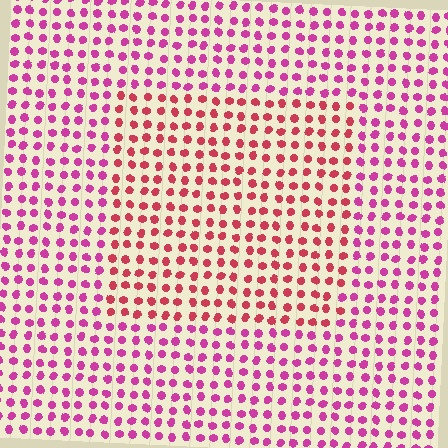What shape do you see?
I see a rectangle.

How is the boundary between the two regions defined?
The boundary is defined purely by a slight shift in hue (about 32 degrees). Spacing, size, and orientation are identical on both sides.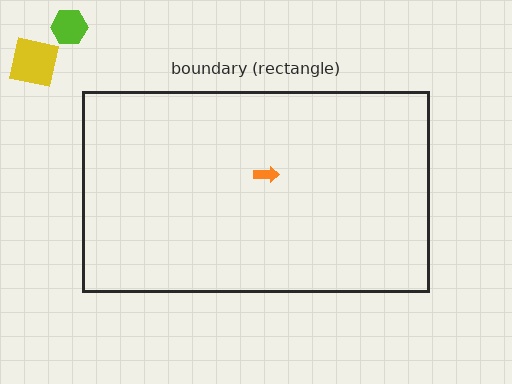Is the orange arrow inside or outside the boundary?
Inside.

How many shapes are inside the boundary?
1 inside, 2 outside.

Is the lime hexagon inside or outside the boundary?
Outside.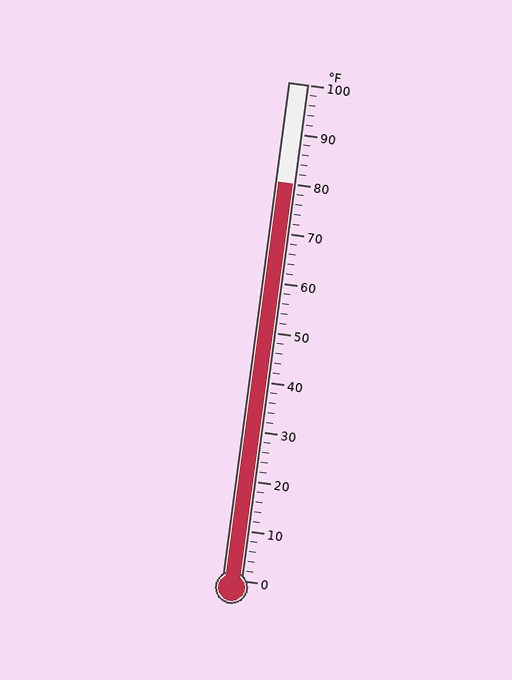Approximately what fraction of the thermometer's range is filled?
The thermometer is filled to approximately 80% of its range.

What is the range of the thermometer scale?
The thermometer scale ranges from 0°F to 100°F.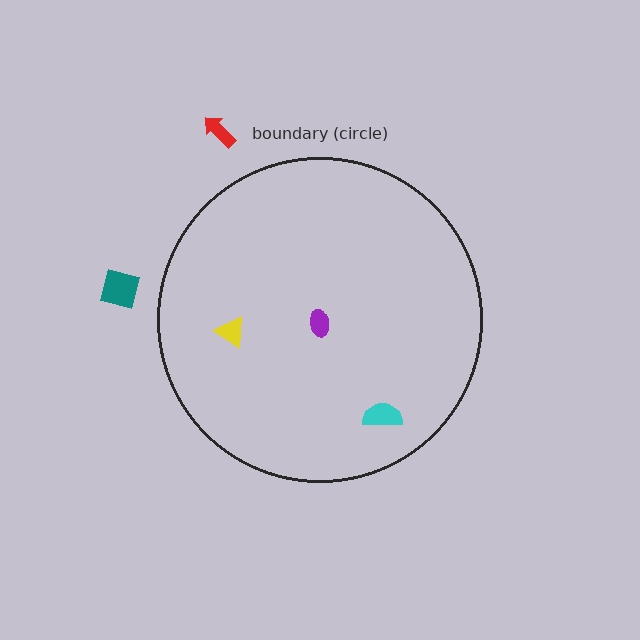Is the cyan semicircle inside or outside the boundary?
Inside.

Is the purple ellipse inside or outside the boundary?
Inside.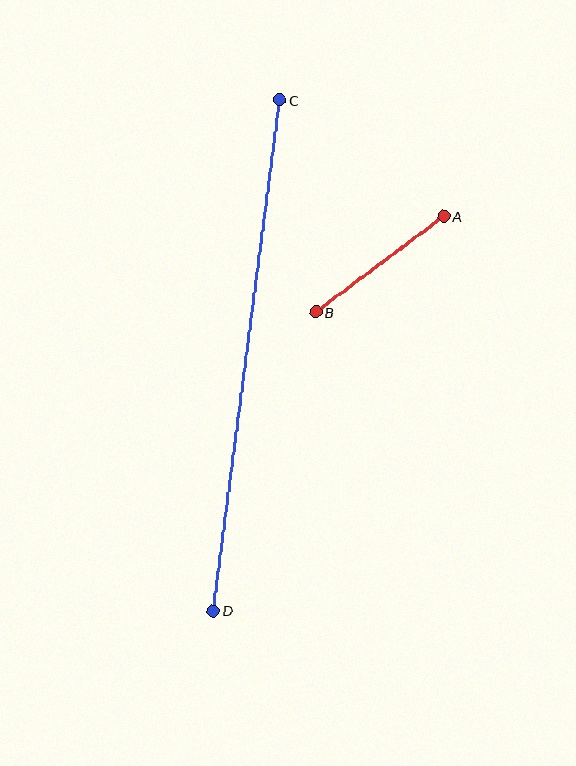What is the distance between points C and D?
The distance is approximately 515 pixels.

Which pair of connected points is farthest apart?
Points C and D are farthest apart.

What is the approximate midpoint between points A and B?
The midpoint is at approximately (380, 264) pixels.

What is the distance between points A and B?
The distance is approximately 160 pixels.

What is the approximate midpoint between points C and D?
The midpoint is at approximately (247, 355) pixels.